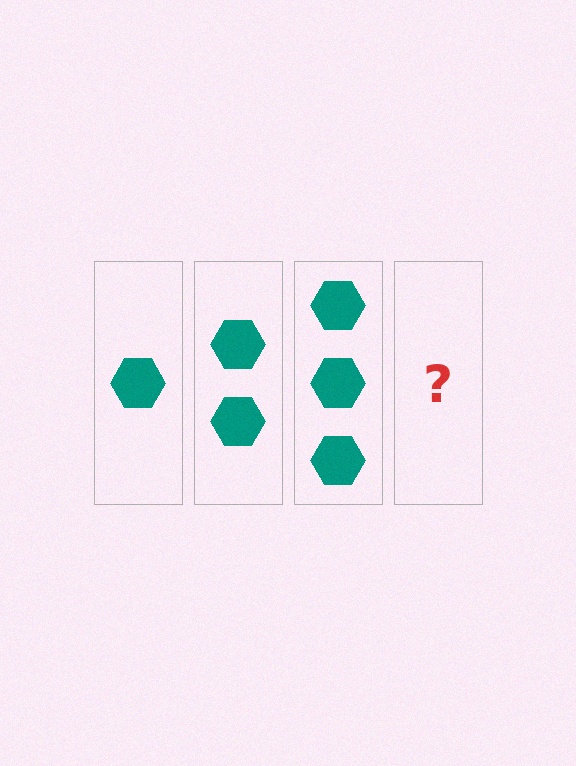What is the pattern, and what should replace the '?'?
The pattern is that each step adds one more hexagon. The '?' should be 4 hexagons.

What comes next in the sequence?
The next element should be 4 hexagons.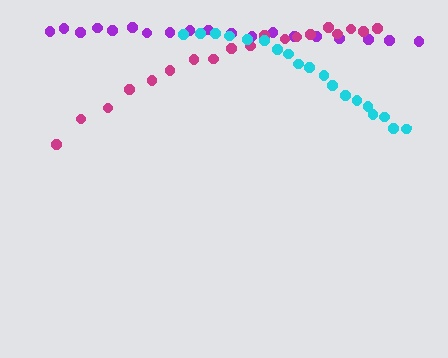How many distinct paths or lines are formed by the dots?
There are 3 distinct paths.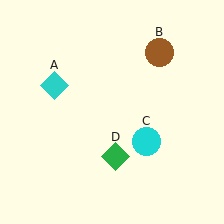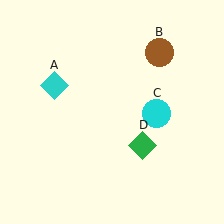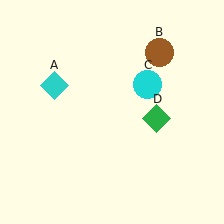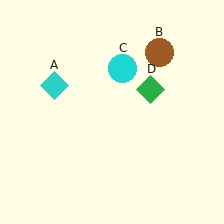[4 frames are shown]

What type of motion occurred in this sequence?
The cyan circle (object C), green diamond (object D) rotated counterclockwise around the center of the scene.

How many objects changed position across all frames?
2 objects changed position: cyan circle (object C), green diamond (object D).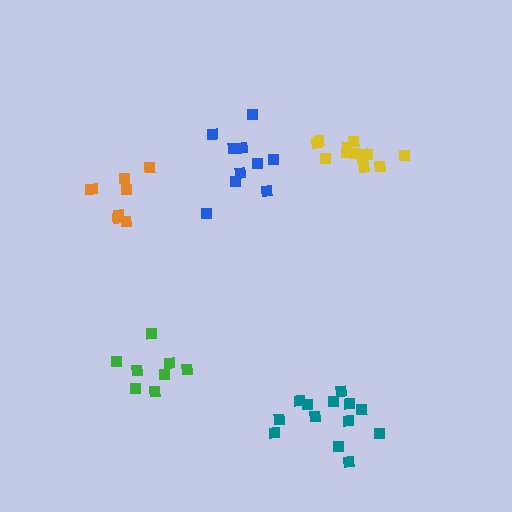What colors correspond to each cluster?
The clusters are colored: green, blue, yellow, teal, orange.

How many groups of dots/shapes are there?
There are 5 groups.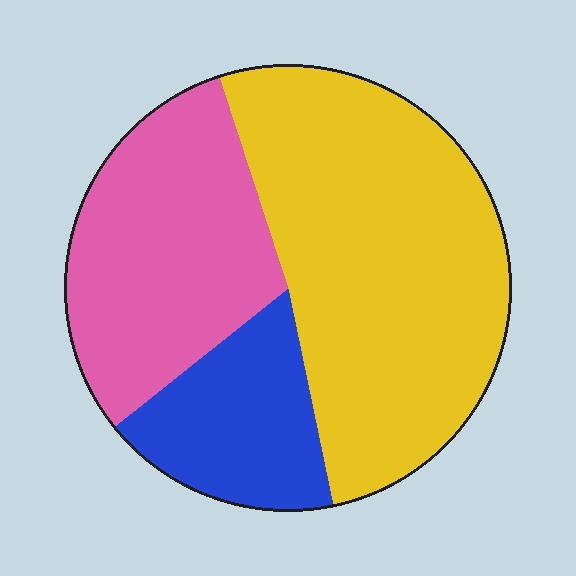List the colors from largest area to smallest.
From largest to smallest: yellow, pink, blue.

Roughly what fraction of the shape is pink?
Pink covers roughly 30% of the shape.